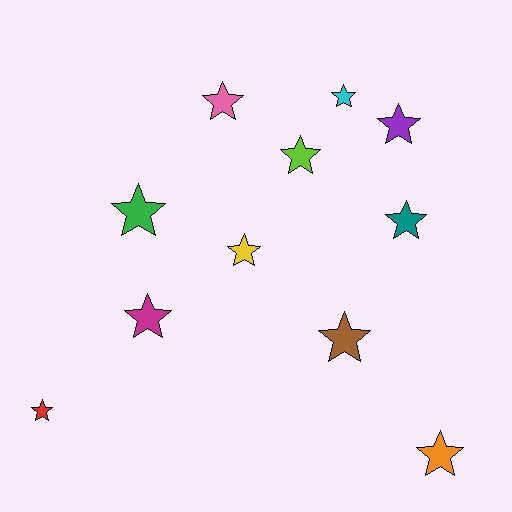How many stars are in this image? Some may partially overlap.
There are 11 stars.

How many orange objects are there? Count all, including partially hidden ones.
There is 1 orange object.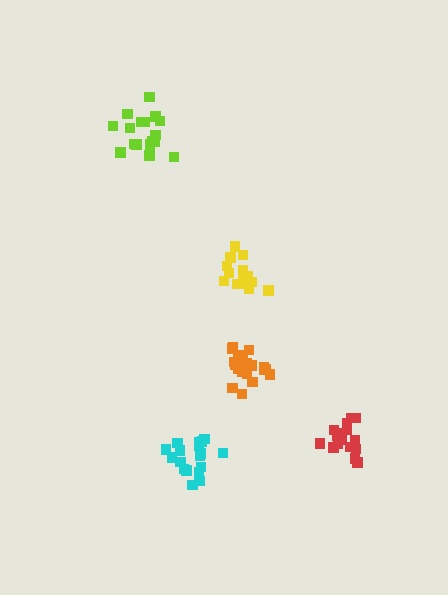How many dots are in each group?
Group 1: 15 dots, Group 2: 21 dots, Group 3: 18 dots, Group 4: 18 dots, Group 5: 17 dots (89 total).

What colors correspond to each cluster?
The clusters are colored: yellow, orange, cyan, lime, red.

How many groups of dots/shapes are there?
There are 5 groups.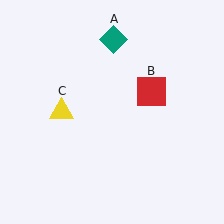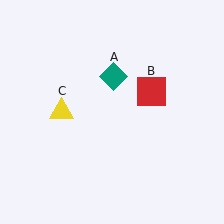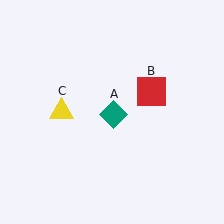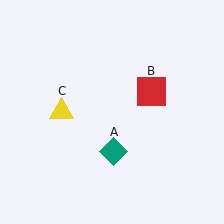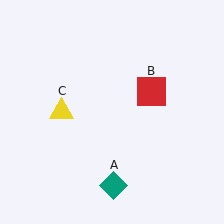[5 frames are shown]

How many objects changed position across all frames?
1 object changed position: teal diamond (object A).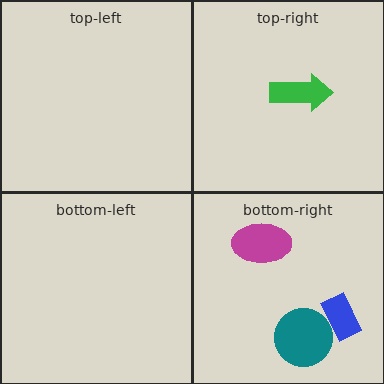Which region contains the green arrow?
The top-right region.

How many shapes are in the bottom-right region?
3.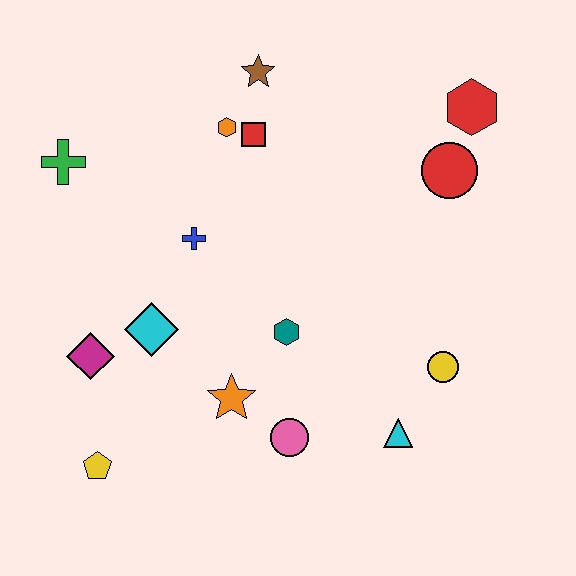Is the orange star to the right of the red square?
No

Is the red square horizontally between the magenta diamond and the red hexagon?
Yes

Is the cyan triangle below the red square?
Yes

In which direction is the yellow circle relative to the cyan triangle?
The yellow circle is above the cyan triangle.